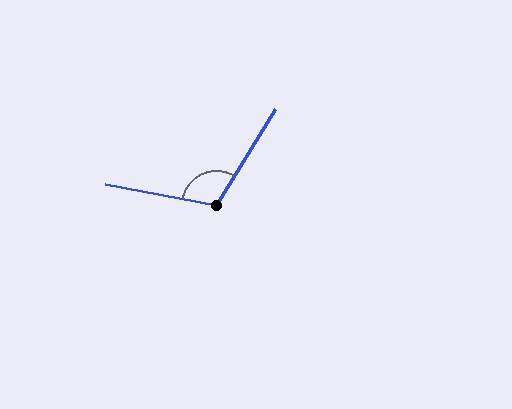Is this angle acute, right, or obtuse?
It is obtuse.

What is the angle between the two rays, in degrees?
Approximately 110 degrees.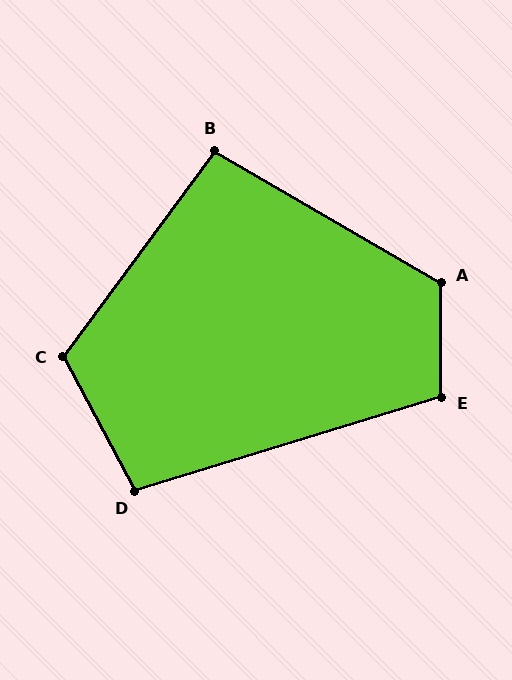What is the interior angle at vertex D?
Approximately 101 degrees (obtuse).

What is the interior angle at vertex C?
Approximately 116 degrees (obtuse).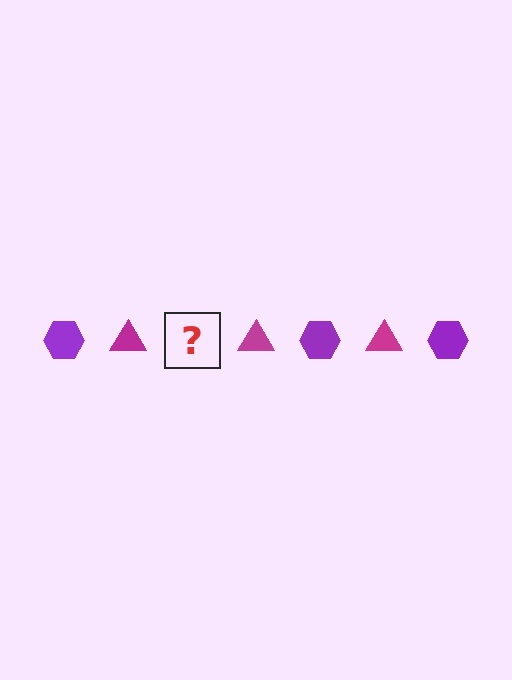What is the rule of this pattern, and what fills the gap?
The rule is that the pattern alternates between purple hexagon and magenta triangle. The gap should be filled with a purple hexagon.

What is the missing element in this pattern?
The missing element is a purple hexagon.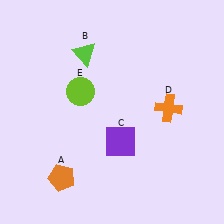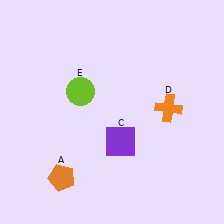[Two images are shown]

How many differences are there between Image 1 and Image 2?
There is 1 difference between the two images.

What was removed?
The lime triangle (B) was removed in Image 2.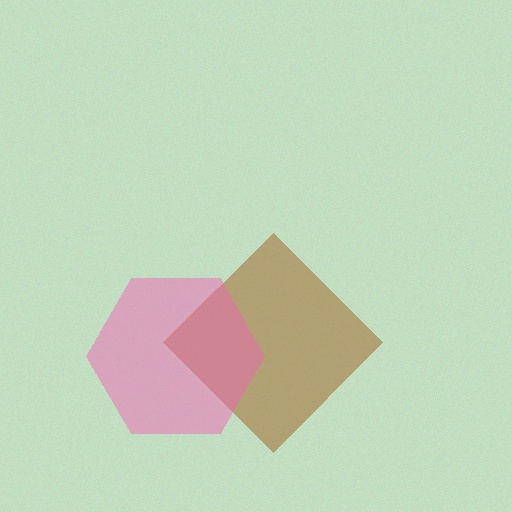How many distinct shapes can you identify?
There are 2 distinct shapes: a brown diamond, a pink hexagon.